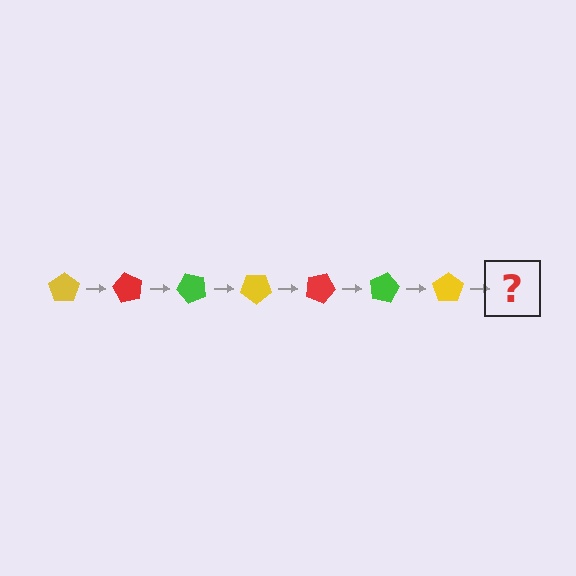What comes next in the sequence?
The next element should be a red pentagon, rotated 420 degrees from the start.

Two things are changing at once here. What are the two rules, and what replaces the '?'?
The two rules are that it rotates 60 degrees each step and the color cycles through yellow, red, and green. The '?' should be a red pentagon, rotated 420 degrees from the start.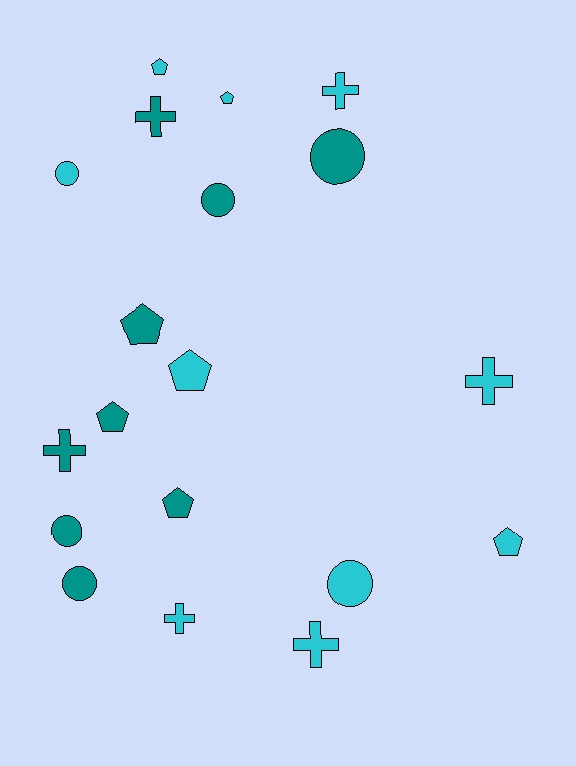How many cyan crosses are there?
There are 4 cyan crosses.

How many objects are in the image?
There are 19 objects.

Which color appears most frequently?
Cyan, with 10 objects.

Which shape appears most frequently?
Pentagon, with 7 objects.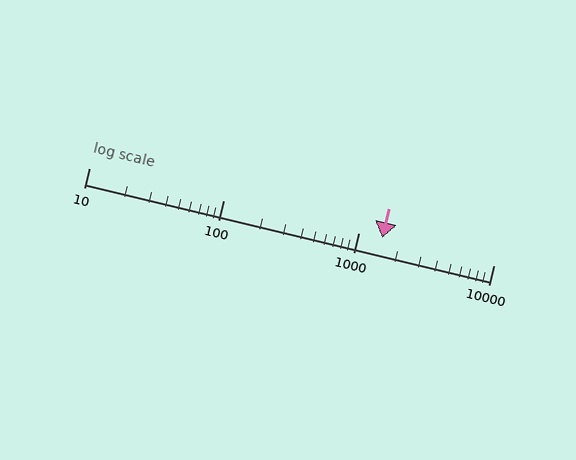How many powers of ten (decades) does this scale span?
The scale spans 3 decades, from 10 to 10000.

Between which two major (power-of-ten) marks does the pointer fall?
The pointer is between 1000 and 10000.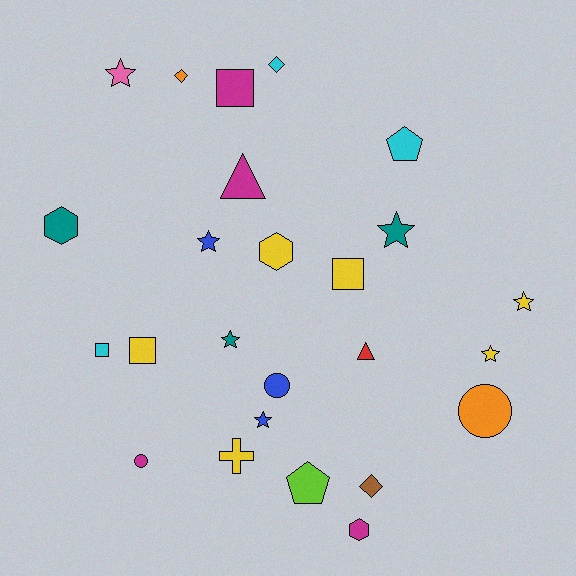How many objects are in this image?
There are 25 objects.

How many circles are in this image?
There are 3 circles.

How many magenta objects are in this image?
There are 4 magenta objects.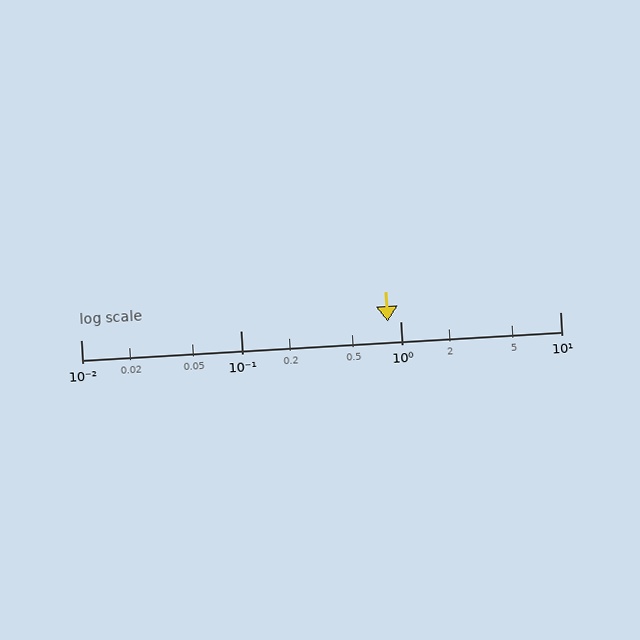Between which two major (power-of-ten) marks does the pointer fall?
The pointer is between 0.1 and 1.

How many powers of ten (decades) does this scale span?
The scale spans 3 decades, from 0.01 to 10.